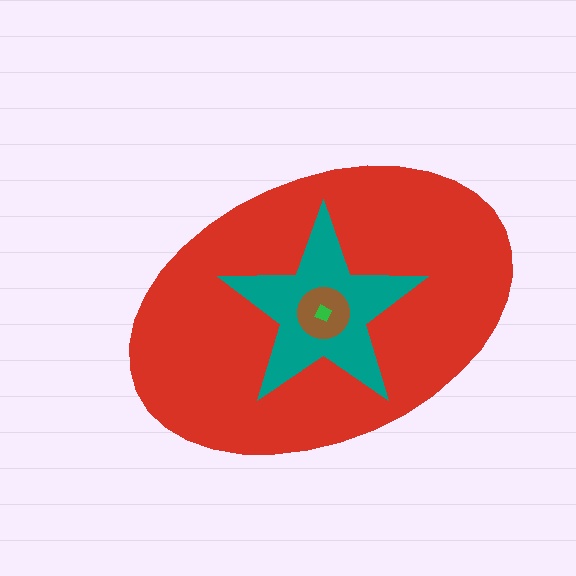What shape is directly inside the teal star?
The brown circle.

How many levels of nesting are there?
4.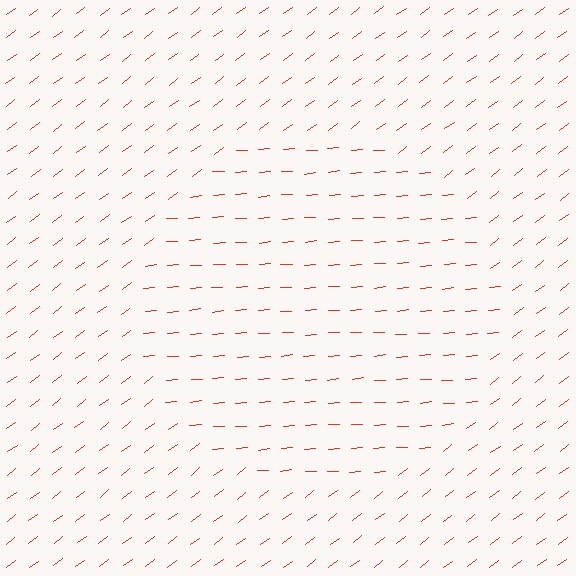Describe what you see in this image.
The image is filled with small red line segments. A circle region in the image has lines oriented differently from the surrounding lines, creating a visible texture boundary.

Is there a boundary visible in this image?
Yes, there is a texture boundary formed by a change in line orientation.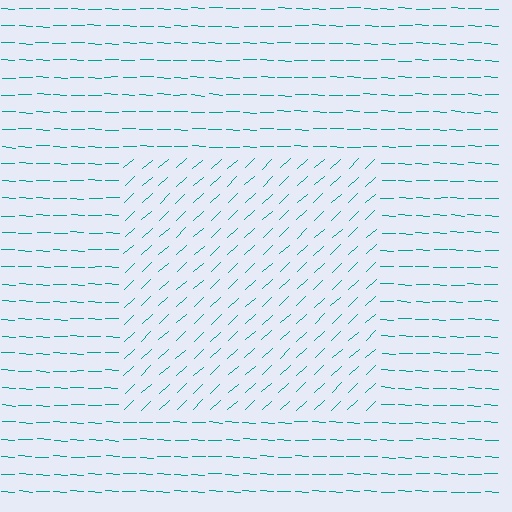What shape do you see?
I see a rectangle.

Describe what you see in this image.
The image is filled with small teal line segments. A rectangle region in the image has lines oriented differently from the surrounding lines, creating a visible texture boundary.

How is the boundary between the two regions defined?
The boundary is defined purely by a change in line orientation (approximately 45 degrees difference). All lines are the same color and thickness.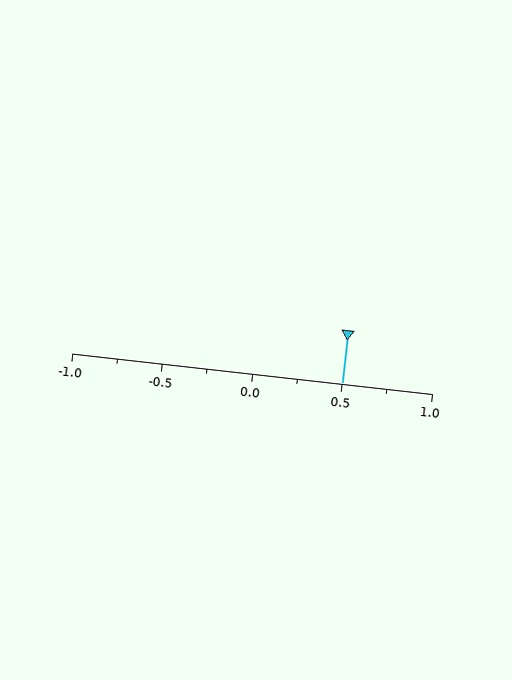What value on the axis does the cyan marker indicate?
The marker indicates approximately 0.5.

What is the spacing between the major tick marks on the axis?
The major ticks are spaced 0.5 apart.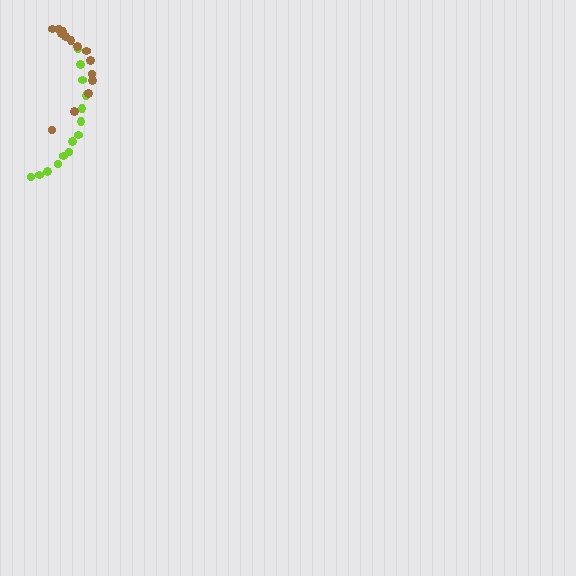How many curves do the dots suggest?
There are 2 distinct paths.